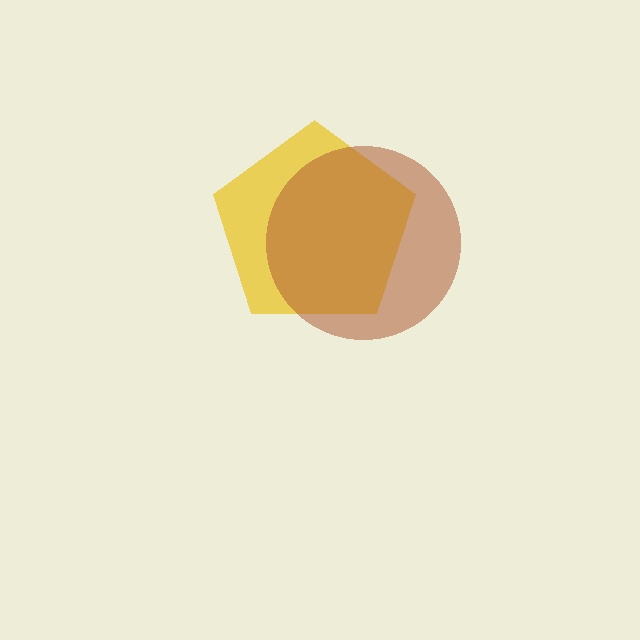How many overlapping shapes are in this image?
There are 2 overlapping shapes in the image.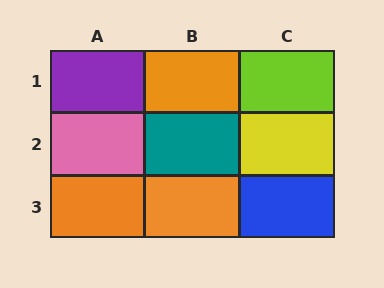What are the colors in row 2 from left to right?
Pink, teal, yellow.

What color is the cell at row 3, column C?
Blue.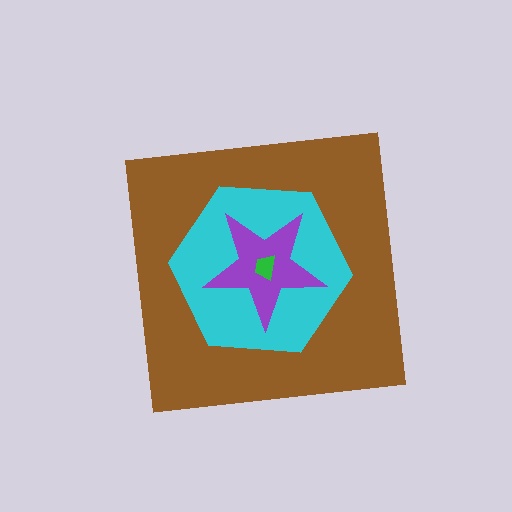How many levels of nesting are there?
4.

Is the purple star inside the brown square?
Yes.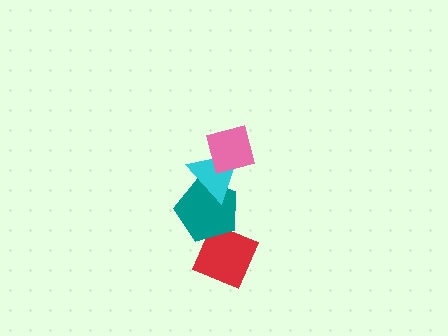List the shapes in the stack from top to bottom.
From top to bottom: the pink square, the cyan triangle, the teal pentagon, the red diamond.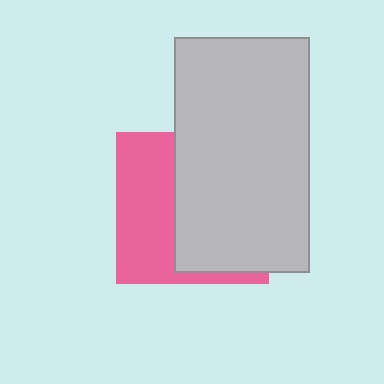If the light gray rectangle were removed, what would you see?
You would see the complete pink square.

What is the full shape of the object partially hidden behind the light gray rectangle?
The partially hidden object is a pink square.